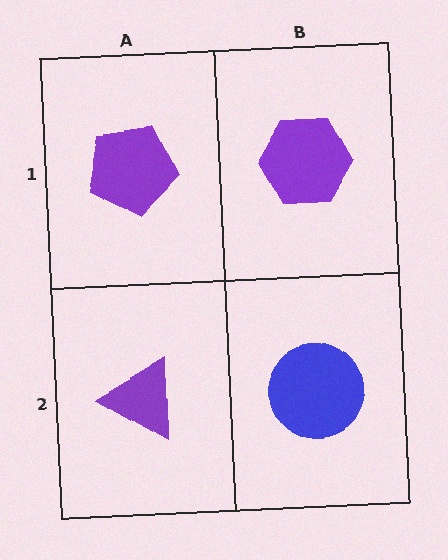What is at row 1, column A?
A purple pentagon.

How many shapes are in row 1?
2 shapes.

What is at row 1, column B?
A purple hexagon.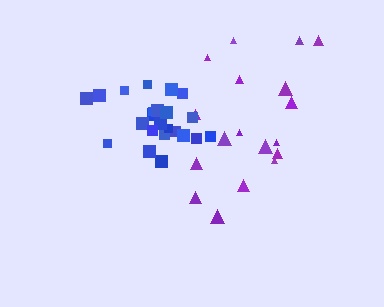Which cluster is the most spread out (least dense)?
Purple.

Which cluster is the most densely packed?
Blue.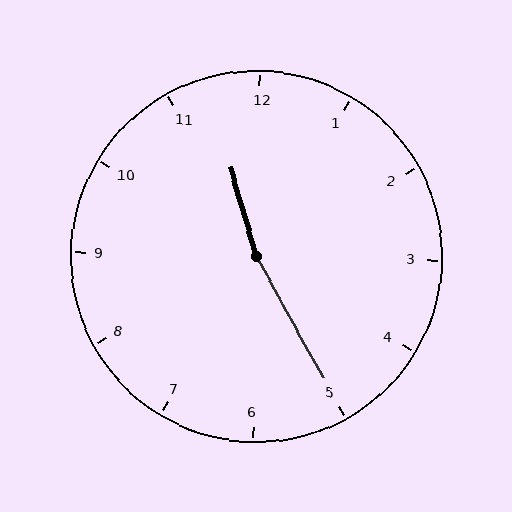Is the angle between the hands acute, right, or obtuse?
It is obtuse.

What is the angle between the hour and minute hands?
Approximately 168 degrees.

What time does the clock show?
11:25.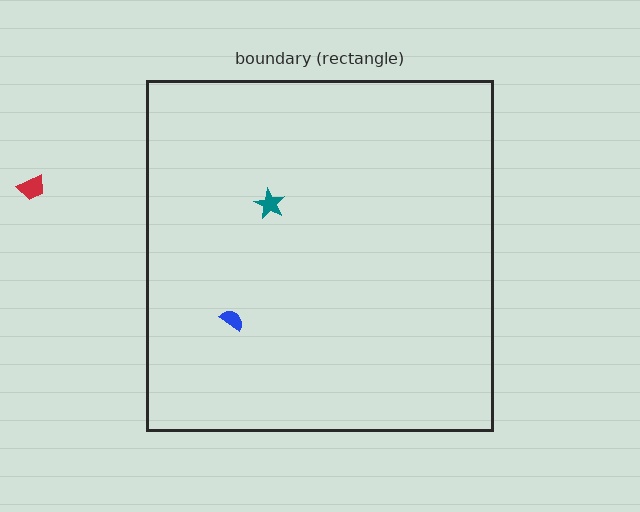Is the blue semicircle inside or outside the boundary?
Inside.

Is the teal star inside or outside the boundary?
Inside.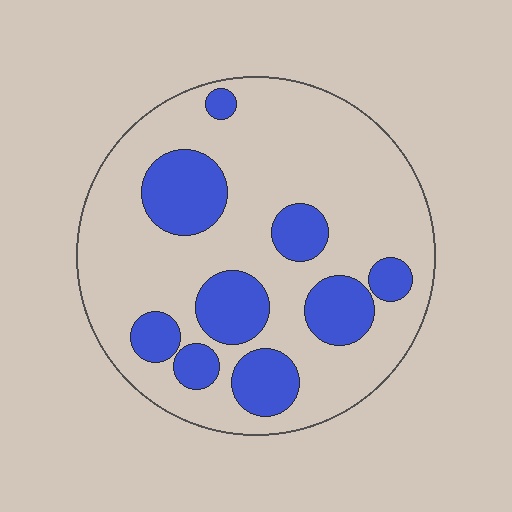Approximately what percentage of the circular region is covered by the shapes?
Approximately 25%.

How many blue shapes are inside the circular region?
9.